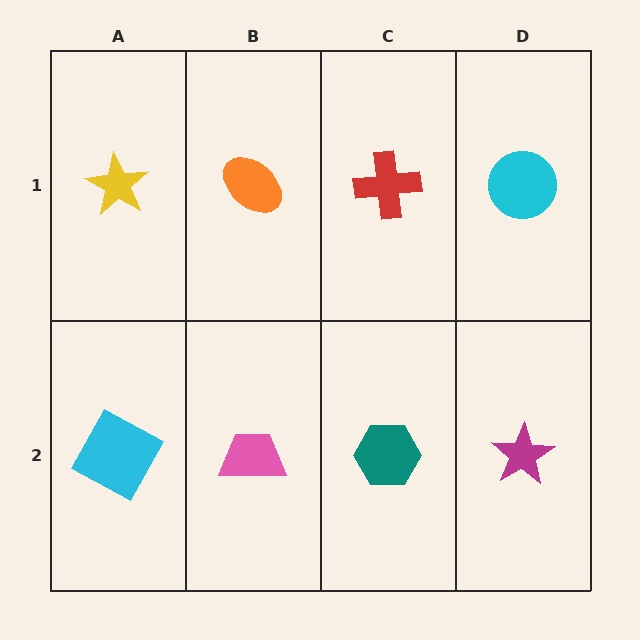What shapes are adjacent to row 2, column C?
A red cross (row 1, column C), a pink trapezoid (row 2, column B), a magenta star (row 2, column D).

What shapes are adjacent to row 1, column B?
A pink trapezoid (row 2, column B), a yellow star (row 1, column A), a red cross (row 1, column C).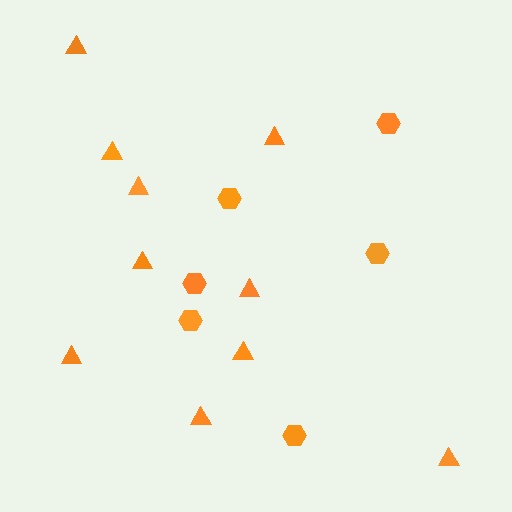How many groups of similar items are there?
There are 2 groups: one group of triangles (10) and one group of hexagons (6).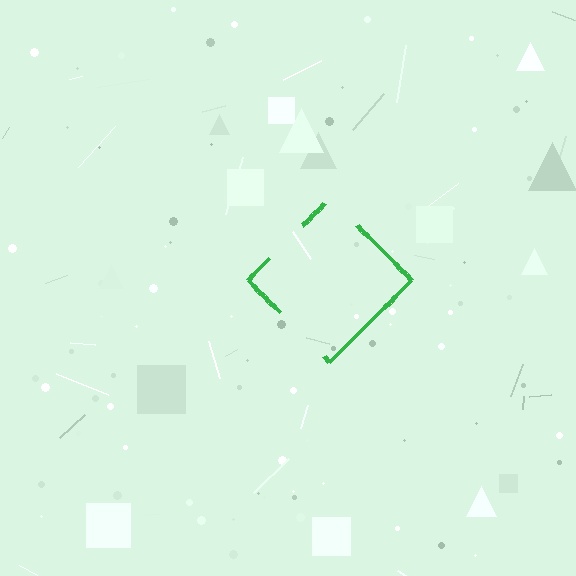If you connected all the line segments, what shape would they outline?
They would outline a diamond.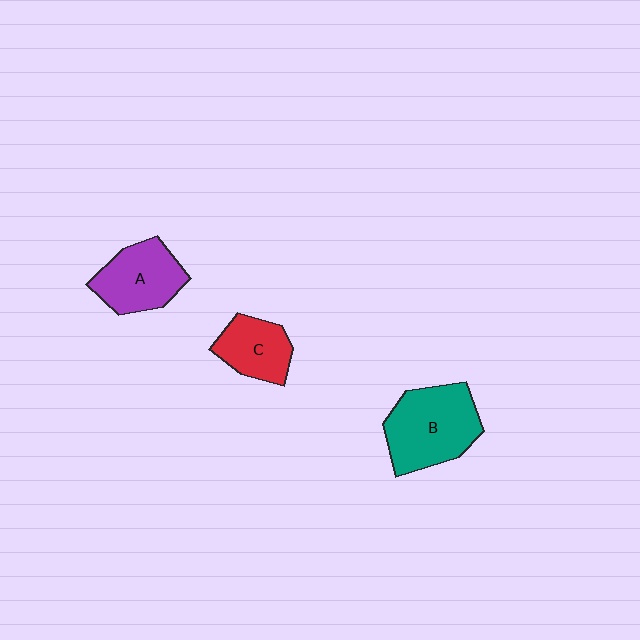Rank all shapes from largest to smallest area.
From largest to smallest: B (teal), A (purple), C (red).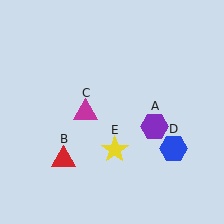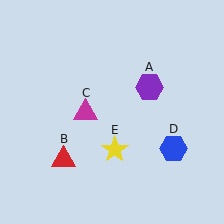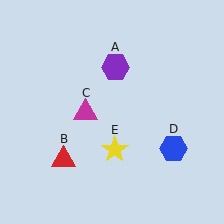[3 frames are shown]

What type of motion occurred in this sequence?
The purple hexagon (object A) rotated counterclockwise around the center of the scene.